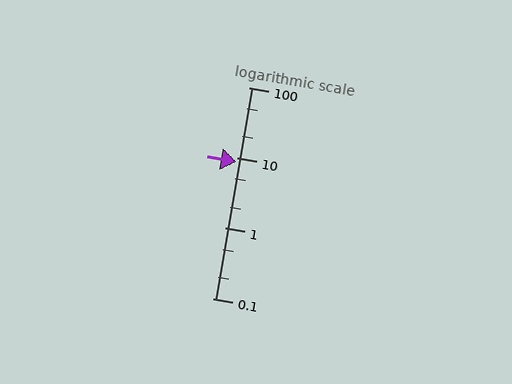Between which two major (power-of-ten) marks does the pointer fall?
The pointer is between 1 and 10.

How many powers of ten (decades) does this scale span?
The scale spans 3 decades, from 0.1 to 100.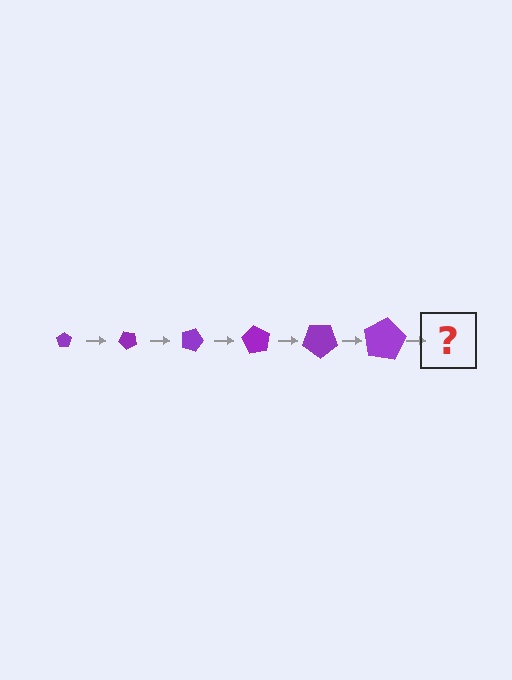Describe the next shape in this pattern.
It should be a pentagon, larger than the previous one and rotated 270 degrees from the start.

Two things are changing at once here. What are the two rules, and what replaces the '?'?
The two rules are that the pentagon grows larger each step and it rotates 45 degrees each step. The '?' should be a pentagon, larger than the previous one and rotated 270 degrees from the start.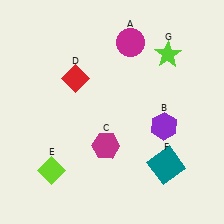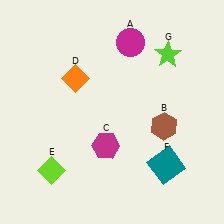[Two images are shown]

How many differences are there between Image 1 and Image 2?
There are 2 differences between the two images.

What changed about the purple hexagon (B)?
In Image 1, B is purple. In Image 2, it changed to brown.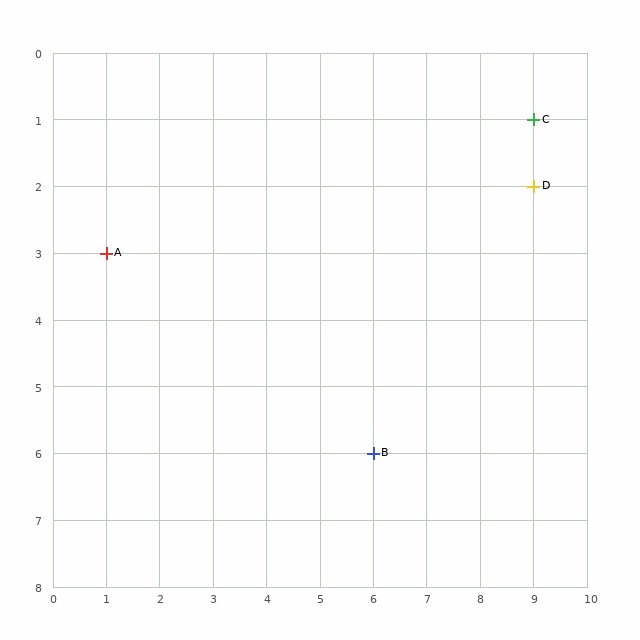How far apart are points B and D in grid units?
Points B and D are 3 columns and 4 rows apart (about 5.0 grid units diagonally).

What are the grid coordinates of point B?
Point B is at grid coordinates (6, 6).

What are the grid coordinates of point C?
Point C is at grid coordinates (9, 1).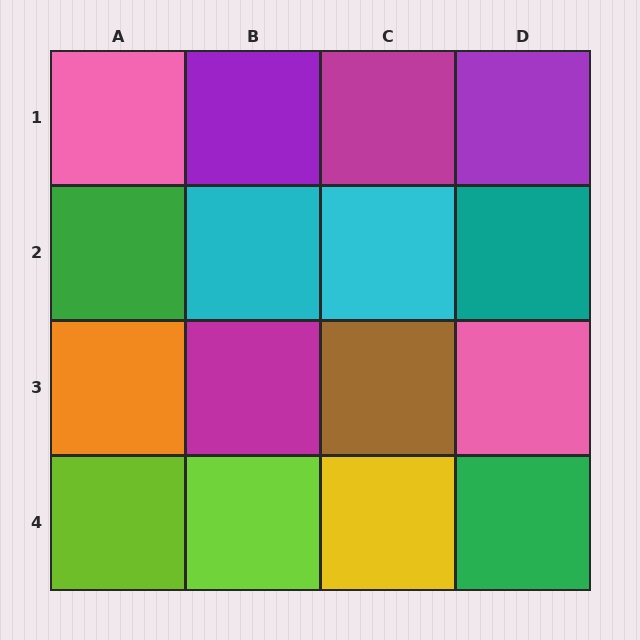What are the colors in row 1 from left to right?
Pink, purple, magenta, purple.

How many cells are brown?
1 cell is brown.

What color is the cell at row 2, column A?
Green.